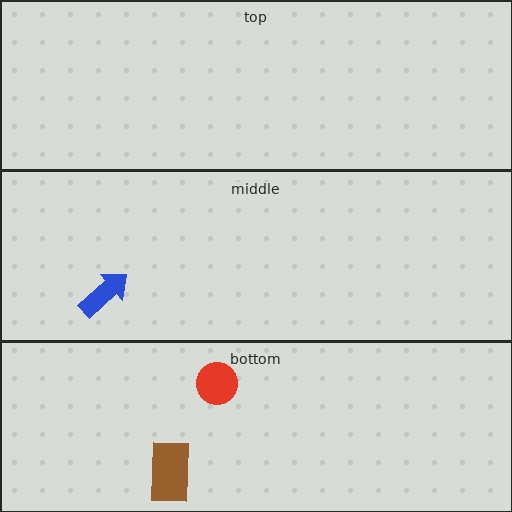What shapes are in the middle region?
The blue arrow.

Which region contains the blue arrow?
The middle region.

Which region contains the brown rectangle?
The bottom region.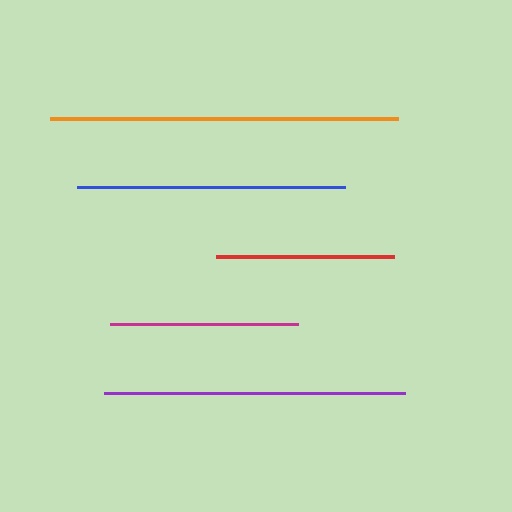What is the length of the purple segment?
The purple segment is approximately 301 pixels long.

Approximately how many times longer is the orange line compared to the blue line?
The orange line is approximately 1.3 times the length of the blue line.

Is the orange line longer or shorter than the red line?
The orange line is longer than the red line.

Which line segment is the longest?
The orange line is the longest at approximately 348 pixels.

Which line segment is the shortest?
The red line is the shortest at approximately 178 pixels.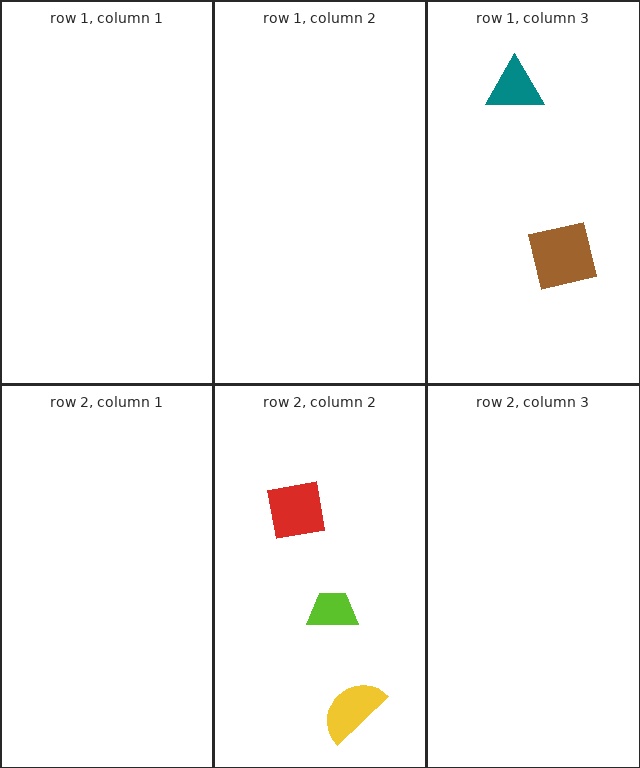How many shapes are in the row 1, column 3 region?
2.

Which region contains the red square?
The row 2, column 2 region.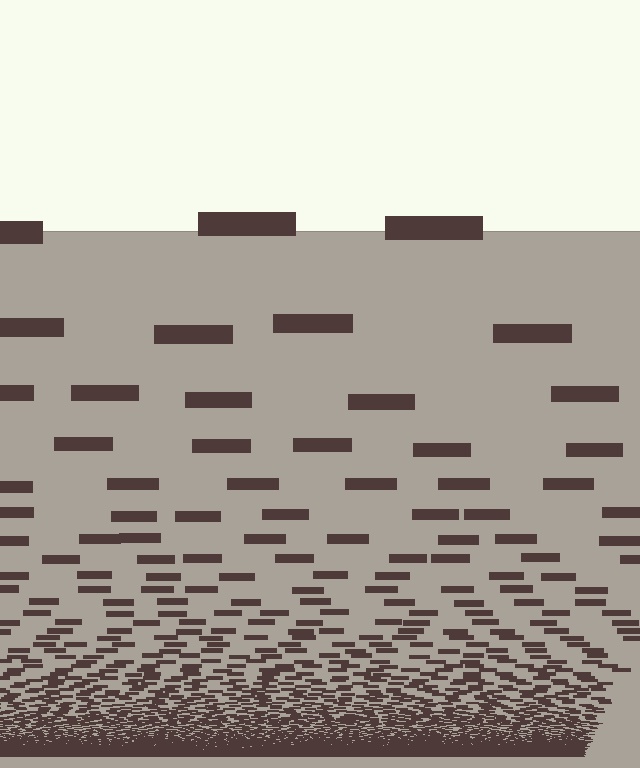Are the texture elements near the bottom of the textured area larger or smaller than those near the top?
Smaller. The gradient is inverted — elements near the bottom are smaller and denser.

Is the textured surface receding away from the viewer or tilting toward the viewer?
The surface appears to tilt toward the viewer. Texture elements get larger and sparser toward the top.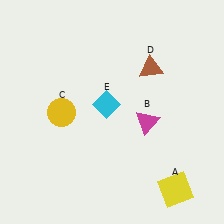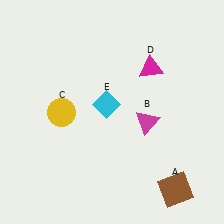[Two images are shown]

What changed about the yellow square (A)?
In Image 1, A is yellow. In Image 2, it changed to brown.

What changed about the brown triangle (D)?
In Image 1, D is brown. In Image 2, it changed to magenta.